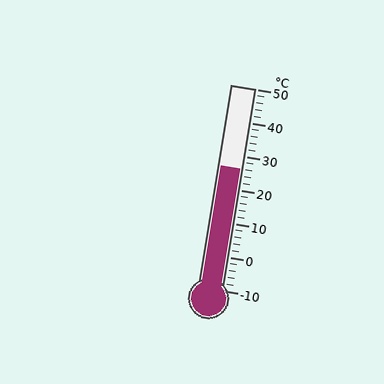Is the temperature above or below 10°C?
The temperature is above 10°C.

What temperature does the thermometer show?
The thermometer shows approximately 26°C.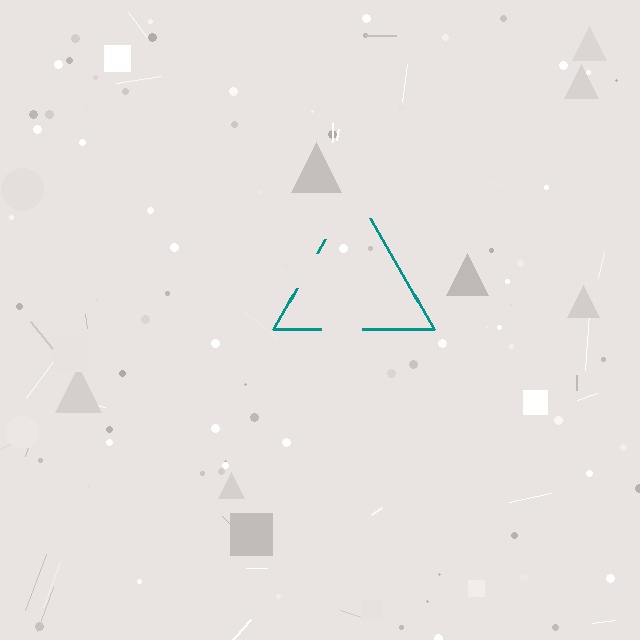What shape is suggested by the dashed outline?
The dashed outline suggests a triangle.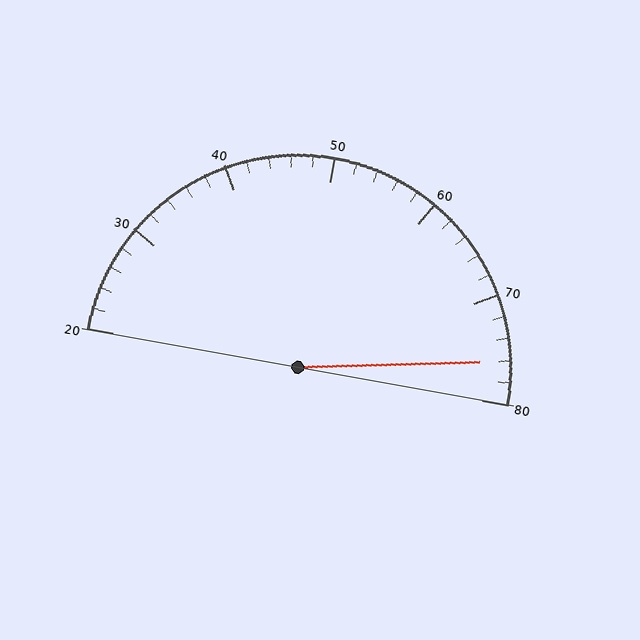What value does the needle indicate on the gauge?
The needle indicates approximately 76.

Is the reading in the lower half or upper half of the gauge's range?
The reading is in the upper half of the range (20 to 80).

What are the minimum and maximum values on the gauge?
The gauge ranges from 20 to 80.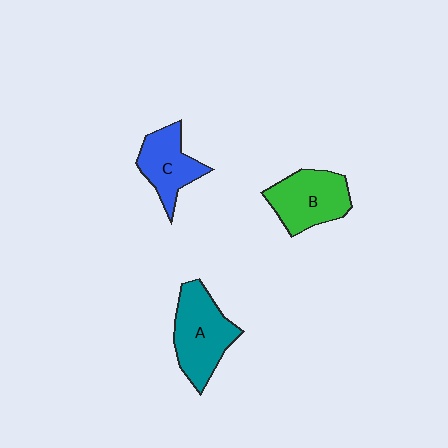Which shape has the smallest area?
Shape C (blue).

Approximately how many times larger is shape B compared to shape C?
Approximately 1.2 times.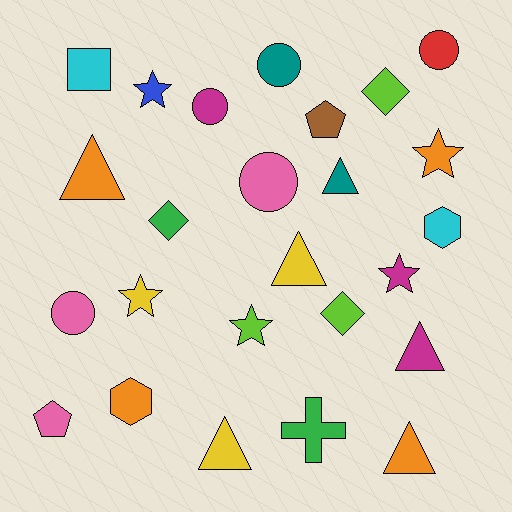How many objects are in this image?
There are 25 objects.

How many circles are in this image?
There are 5 circles.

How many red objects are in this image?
There is 1 red object.